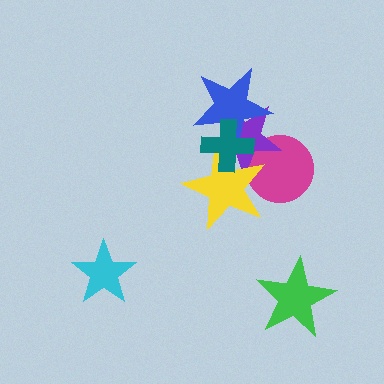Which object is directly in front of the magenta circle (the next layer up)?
The purple star is directly in front of the magenta circle.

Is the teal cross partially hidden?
No, no other shape covers it.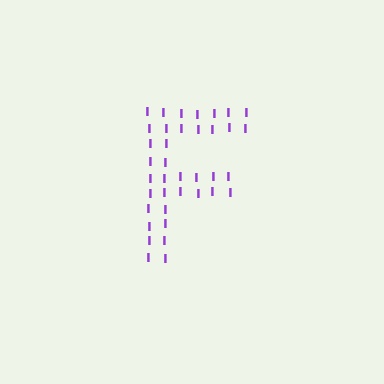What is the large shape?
The large shape is the letter F.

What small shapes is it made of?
It is made of small letter I's.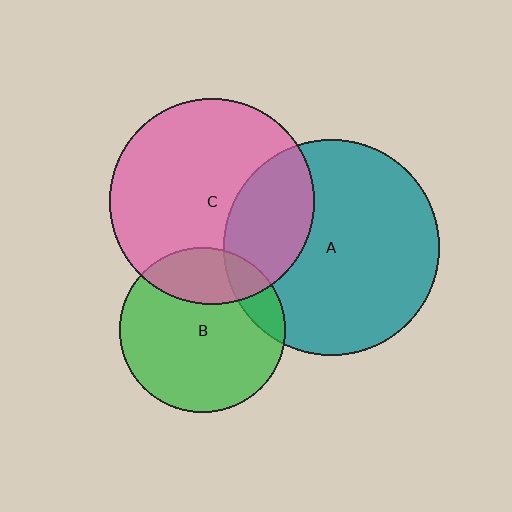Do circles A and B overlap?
Yes.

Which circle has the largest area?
Circle A (teal).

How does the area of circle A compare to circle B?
Approximately 1.7 times.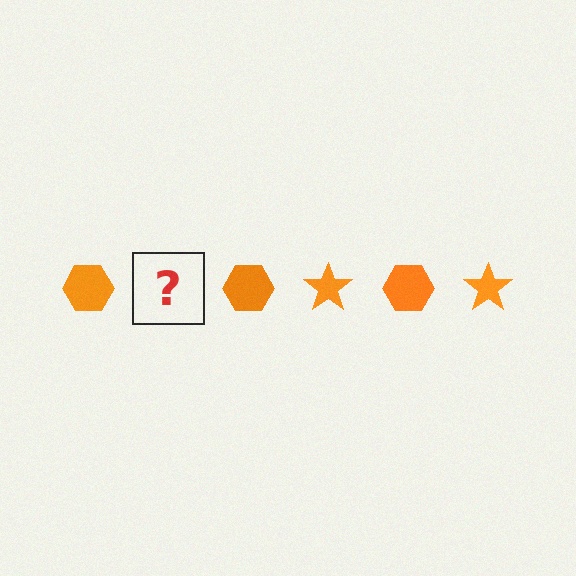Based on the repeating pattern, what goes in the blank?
The blank should be an orange star.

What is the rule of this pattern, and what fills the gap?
The rule is that the pattern cycles through hexagon, star shapes in orange. The gap should be filled with an orange star.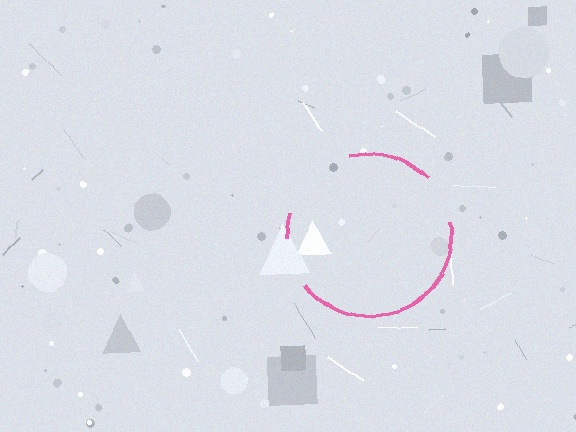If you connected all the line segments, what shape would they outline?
They would outline a circle.